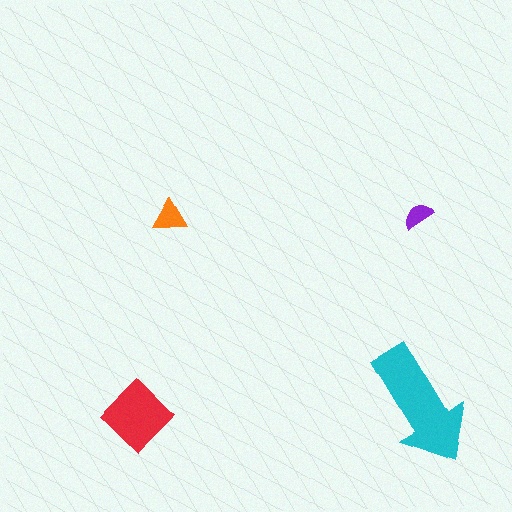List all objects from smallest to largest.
The purple semicircle, the orange triangle, the red diamond, the cyan arrow.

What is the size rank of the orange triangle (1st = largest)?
3rd.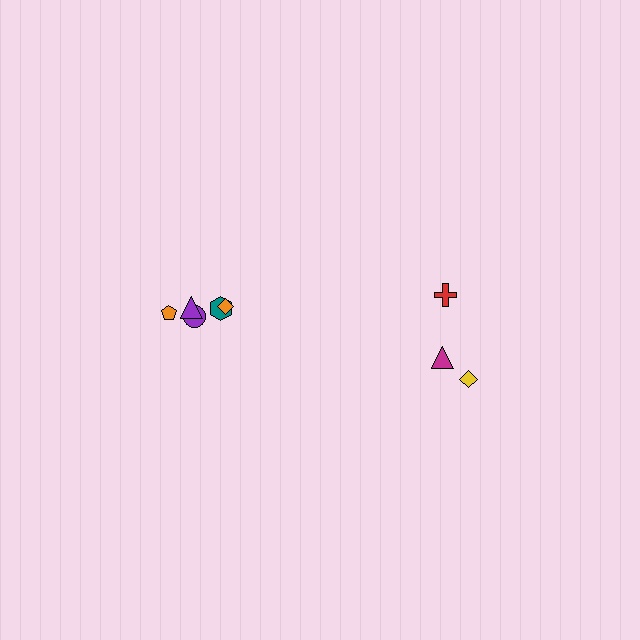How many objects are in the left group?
There are 5 objects.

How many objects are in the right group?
There are 3 objects.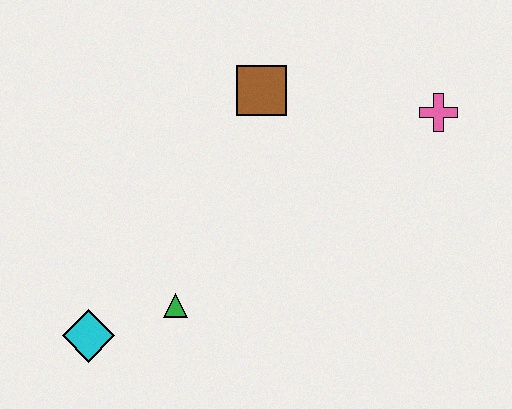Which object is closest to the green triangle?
The cyan diamond is closest to the green triangle.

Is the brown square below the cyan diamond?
No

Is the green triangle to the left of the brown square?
Yes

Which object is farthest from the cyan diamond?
The pink cross is farthest from the cyan diamond.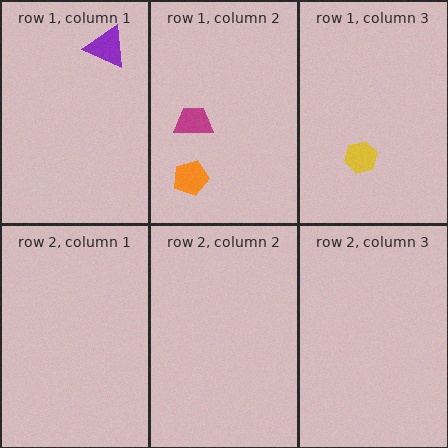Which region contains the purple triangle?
The row 1, column 1 region.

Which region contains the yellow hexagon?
The row 1, column 3 region.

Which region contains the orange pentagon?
The row 1, column 2 region.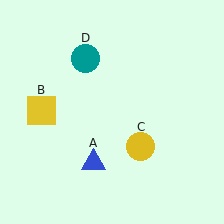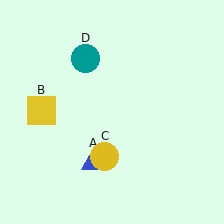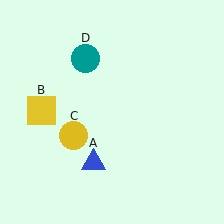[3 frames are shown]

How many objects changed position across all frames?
1 object changed position: yellow circle (object C).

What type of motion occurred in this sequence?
The yellow circle (object C) rotated clockwise around the center of the scene.